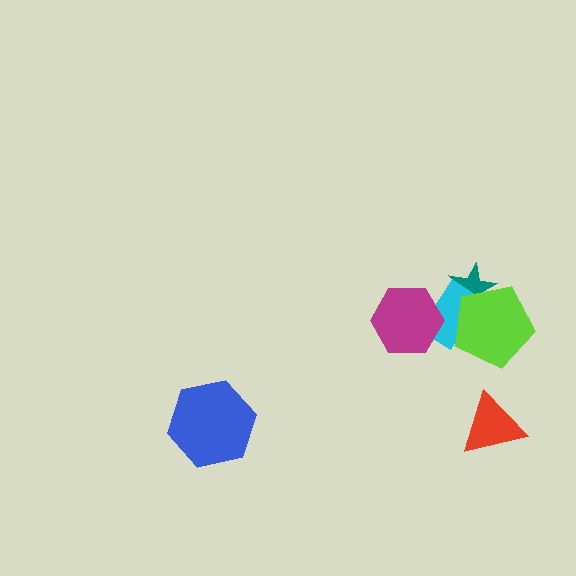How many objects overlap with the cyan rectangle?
3 objects overlap with the cyan rectangle.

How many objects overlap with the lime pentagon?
2 objects overlap with the lime pentagon.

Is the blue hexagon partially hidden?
No, no other shape covers it.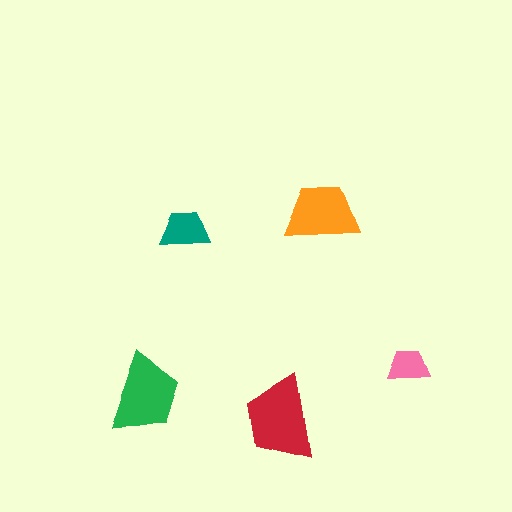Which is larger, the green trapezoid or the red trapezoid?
The red one.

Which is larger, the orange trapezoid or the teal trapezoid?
The orange one.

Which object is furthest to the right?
The pink trapezoid is rightmost.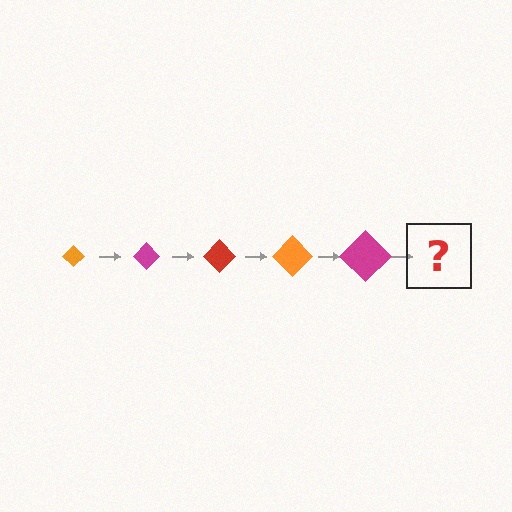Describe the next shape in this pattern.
It should be a red diamond, larger than the previous one.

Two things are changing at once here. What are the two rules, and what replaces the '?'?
The two rules are that the diamond grows larger each step and the color cycles through orange, magenta, and red. The '?' should be a red diamond, larger than the previous one.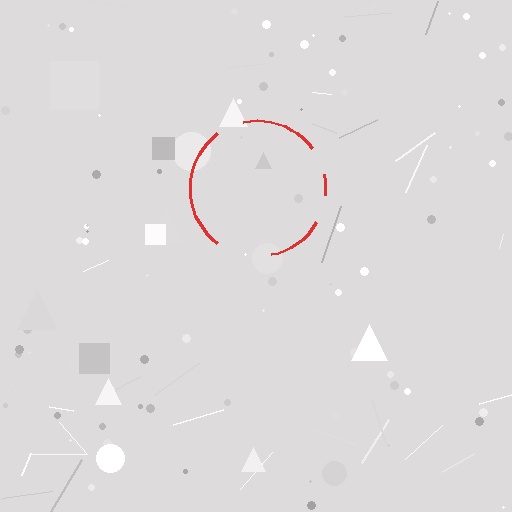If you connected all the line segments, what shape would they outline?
They would outline a circle.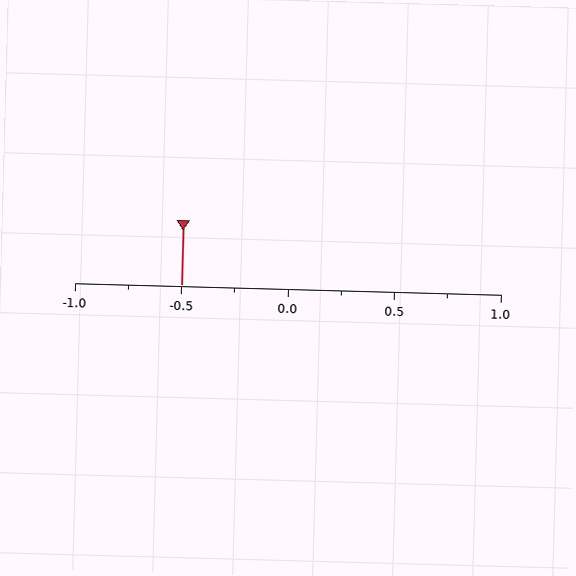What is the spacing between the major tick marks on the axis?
The major ticks are spaced 0.5 apart.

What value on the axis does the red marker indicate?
The marker indicates approximately -0.5.